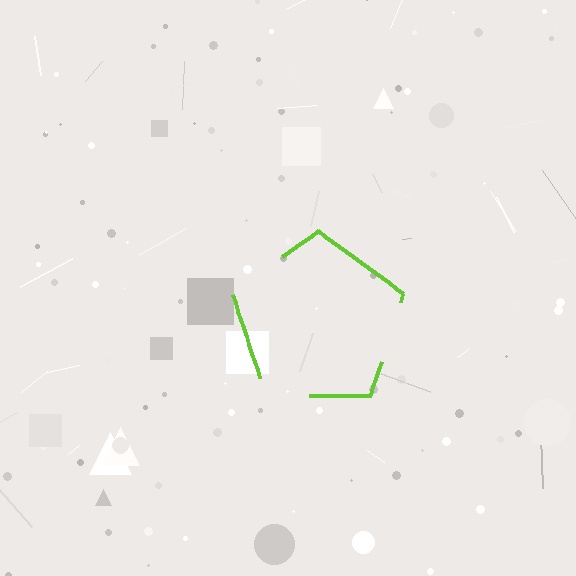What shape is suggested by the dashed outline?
The dashed outline suggests a pentagon.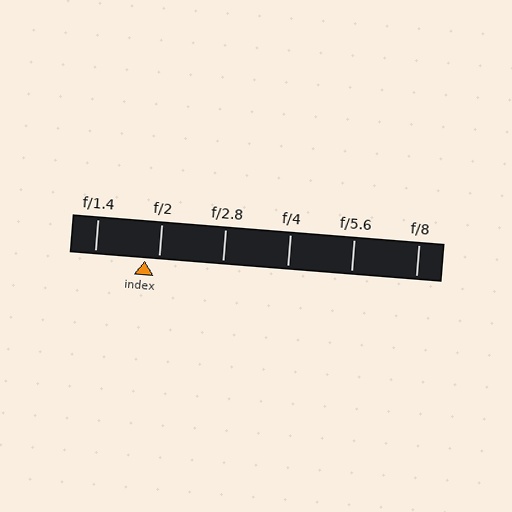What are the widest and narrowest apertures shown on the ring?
The widest aperture shown is f/1.4 and the narrowest is f/8.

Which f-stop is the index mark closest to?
The index mark is closest to f/2.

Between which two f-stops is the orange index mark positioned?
The index mark is between f/1.4 and f/2.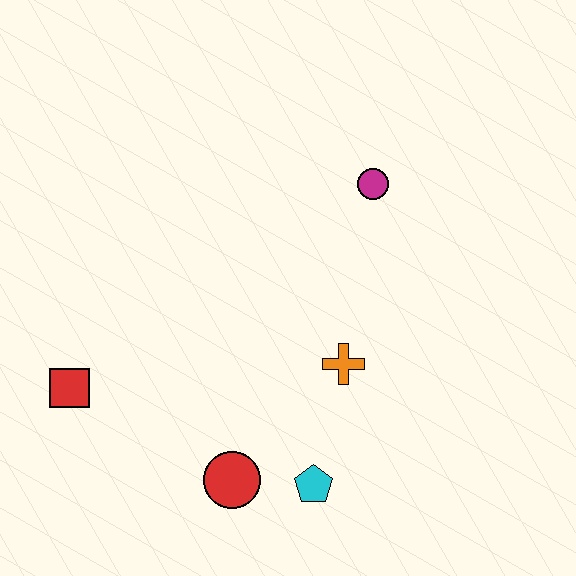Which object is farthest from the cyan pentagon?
The magenta circle is farthest from the cyan pentagon.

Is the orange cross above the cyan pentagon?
Yes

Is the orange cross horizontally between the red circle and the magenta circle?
Yes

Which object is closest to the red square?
The red circle is closest to the red square.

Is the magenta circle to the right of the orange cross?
Yes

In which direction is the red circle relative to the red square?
The red circle is to the right of the red square.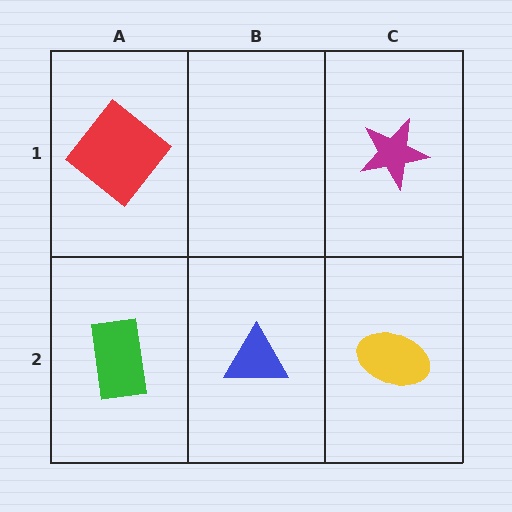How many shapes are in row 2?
3 shapes.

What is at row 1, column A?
A red diamond.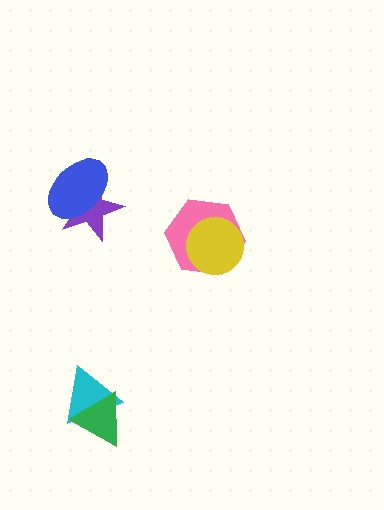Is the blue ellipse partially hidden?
No, no other shape covers it.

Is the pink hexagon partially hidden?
Yes, it is partially covered by another shape.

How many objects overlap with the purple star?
1 object overlaps with the purple star.